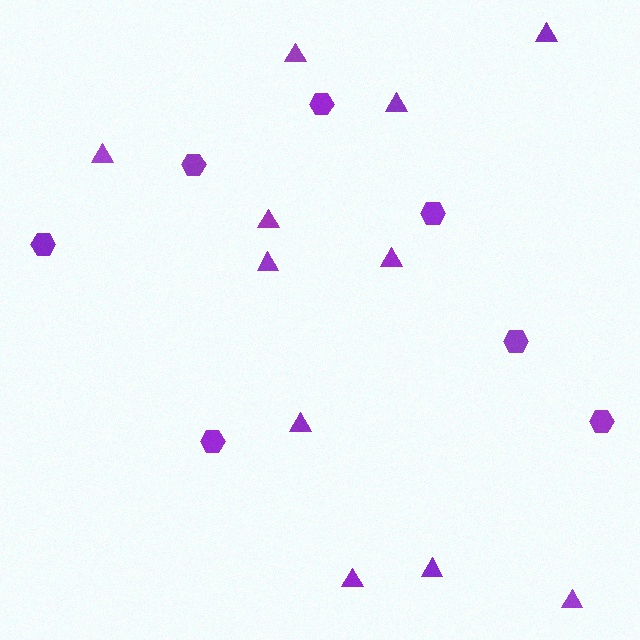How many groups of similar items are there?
There are 2 groups: one group of hexagons (7) and one group of triangles (11).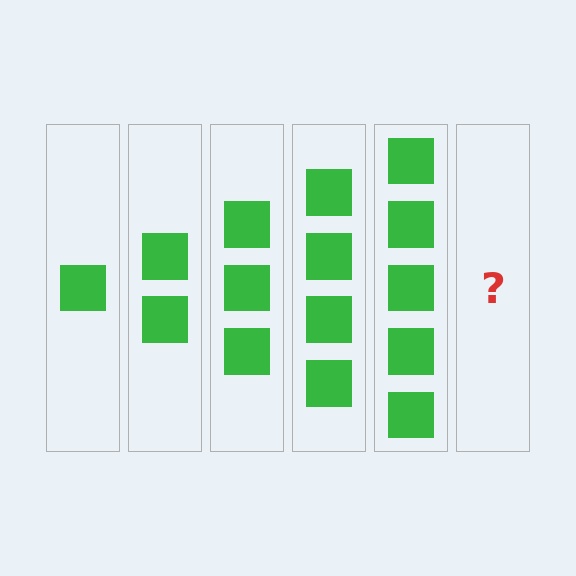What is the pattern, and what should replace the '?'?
The pattern is that each step adds one more square. The '?' should be 6 squares.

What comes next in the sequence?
The next element should be 6 squares.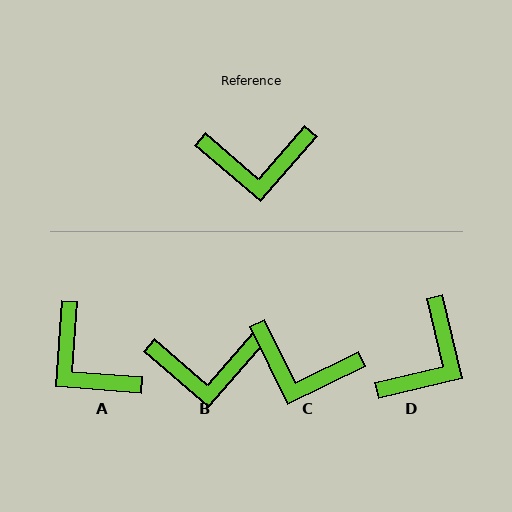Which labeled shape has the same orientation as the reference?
B.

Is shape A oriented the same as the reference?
No, it is off by about 53 degrees.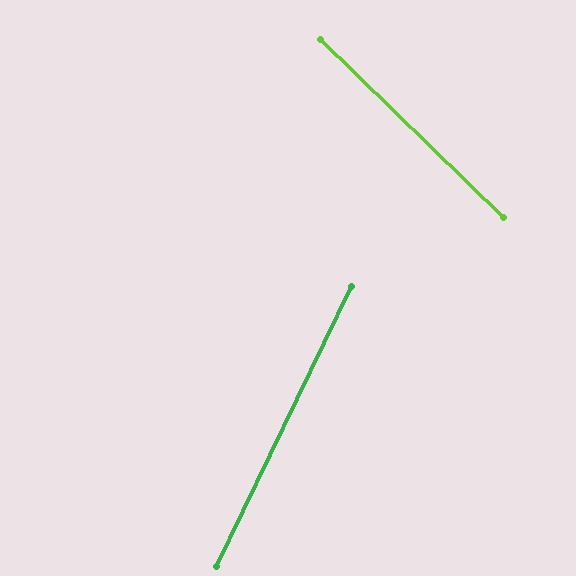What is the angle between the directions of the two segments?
Approximately 71 degrees.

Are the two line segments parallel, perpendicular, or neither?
Neither parallel nor perpendicular — they differ by about 71°.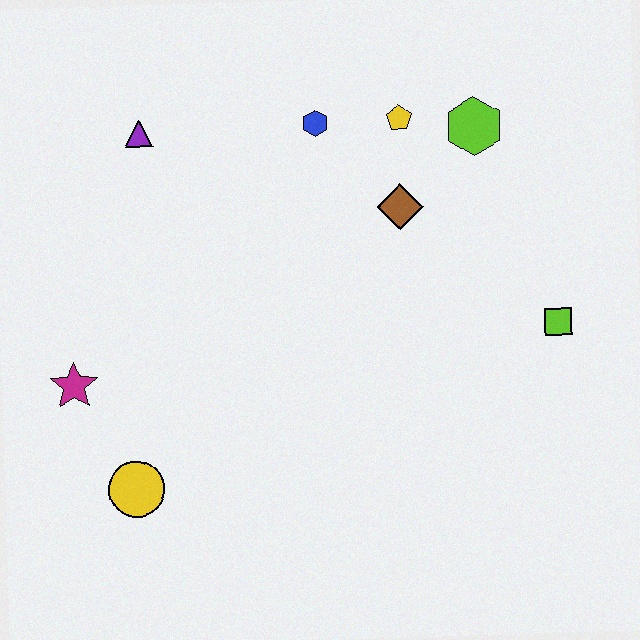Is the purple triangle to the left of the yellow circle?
No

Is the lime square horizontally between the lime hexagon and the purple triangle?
No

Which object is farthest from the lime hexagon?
The yellow circle is farthest from the lime hexagon.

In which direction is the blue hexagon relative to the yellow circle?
The blue hexagon is above the yellow circle.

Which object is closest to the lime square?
The brown diamond is closest to the lime square.